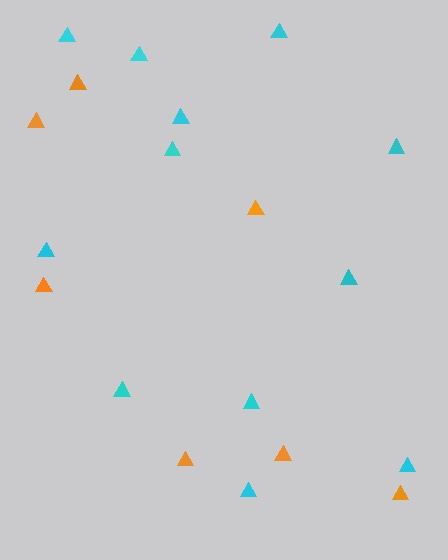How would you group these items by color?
There are 2 groups: one group of orange triangles (7) and one group of cyan triangles (12).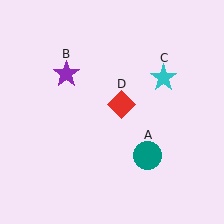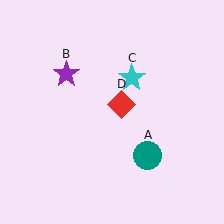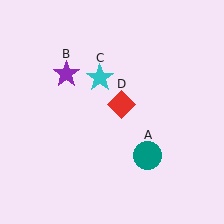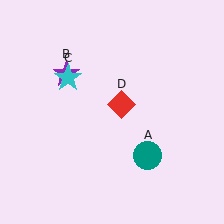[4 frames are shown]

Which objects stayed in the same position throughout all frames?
Teal circle (object A) and purple star (object B) and red diamond (object D) remained stationary.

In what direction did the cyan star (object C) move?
The cyan star (object C) moved left.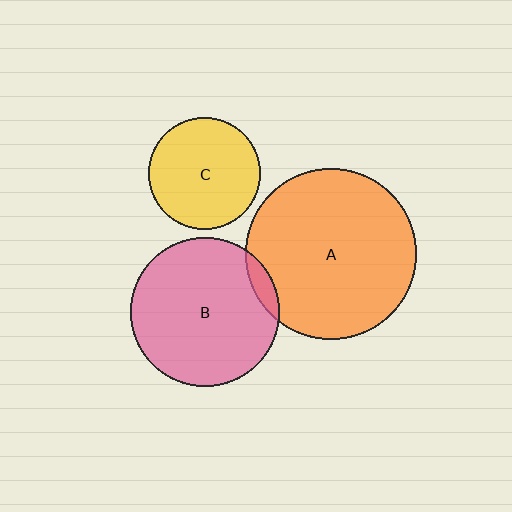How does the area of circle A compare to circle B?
Approximately 1.3 times.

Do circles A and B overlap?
Yes.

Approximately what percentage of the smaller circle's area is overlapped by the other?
Approximately 5%.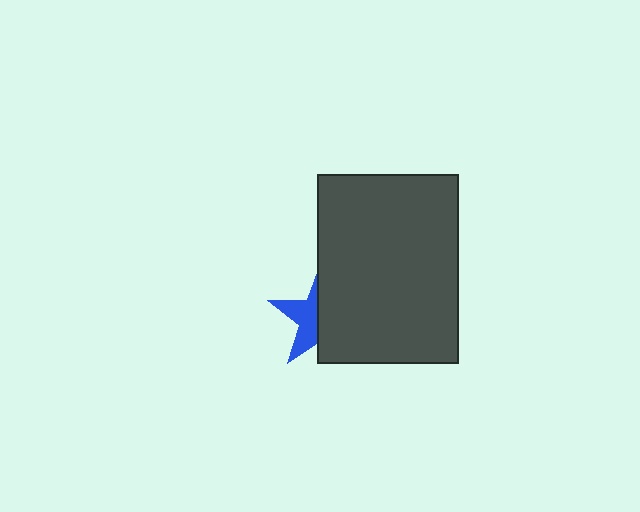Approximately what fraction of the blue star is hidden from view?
Roughly 57% of the blue star is hidden behind the dark gray rectangle.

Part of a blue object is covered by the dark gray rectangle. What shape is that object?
It is a star.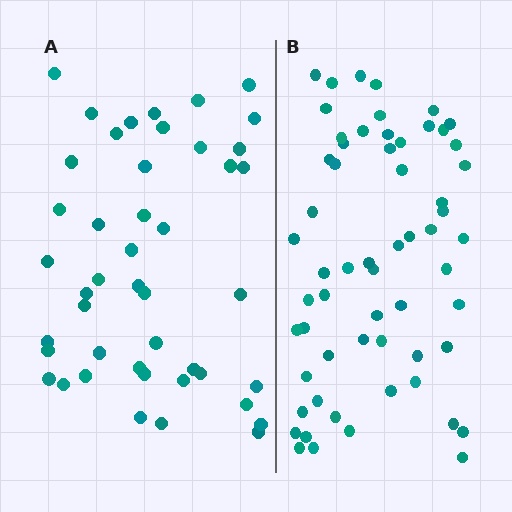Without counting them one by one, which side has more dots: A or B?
Region B (the right region) has more dots.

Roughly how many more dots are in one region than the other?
Region B has approximately 15 more dots than region A.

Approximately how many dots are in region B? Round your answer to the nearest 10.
About 60 dots.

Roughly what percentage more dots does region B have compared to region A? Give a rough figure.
About 35% more.